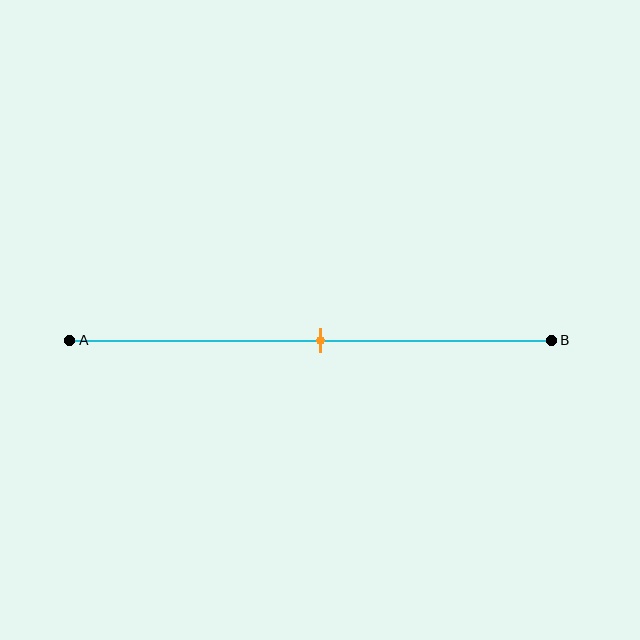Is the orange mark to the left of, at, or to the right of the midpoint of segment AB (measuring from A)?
The orange mark is approximately at the midpoint of segment AB.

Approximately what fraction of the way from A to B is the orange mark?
The orange mark is approximately 50% of the way from A to B.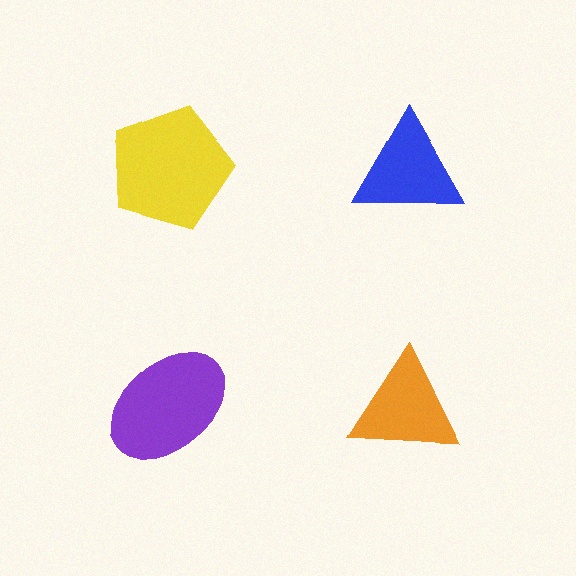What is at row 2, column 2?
An orange triangle.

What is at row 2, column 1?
A purple ellipse.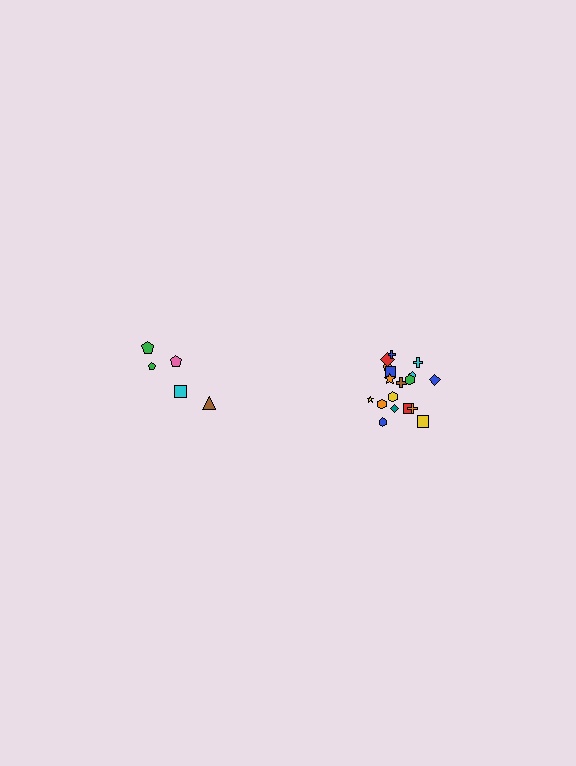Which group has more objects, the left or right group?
The right group.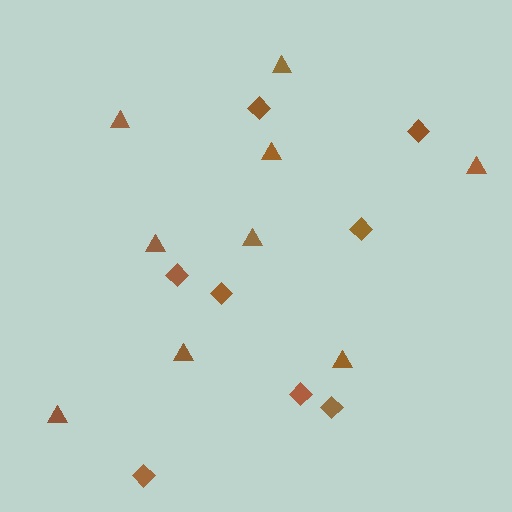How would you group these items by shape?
There are 2 groups: one group of triangles (9) and one group of diamonds (8).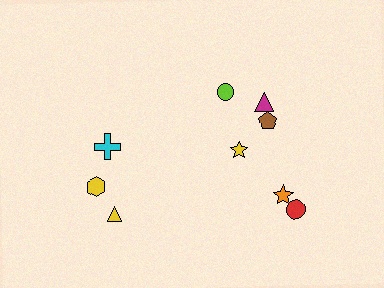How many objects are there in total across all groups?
There are 9 objects.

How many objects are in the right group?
There are 6 objects.